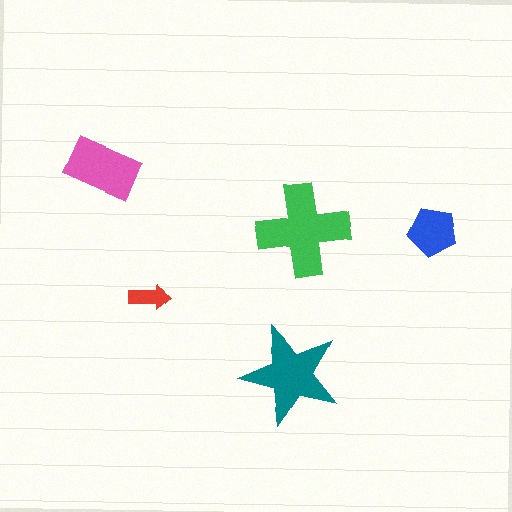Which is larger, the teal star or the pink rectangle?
The teal star.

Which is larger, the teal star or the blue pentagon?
The teal star.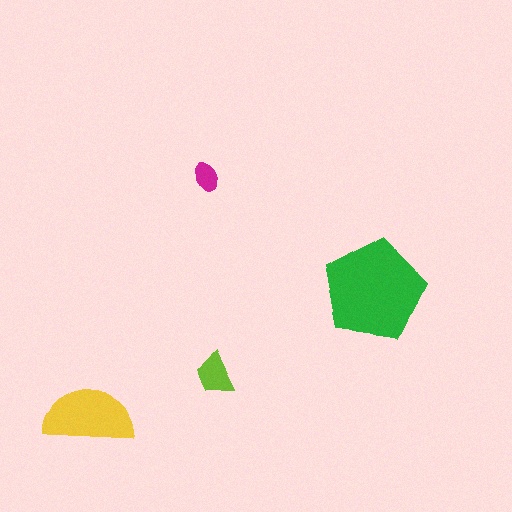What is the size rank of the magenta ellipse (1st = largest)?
4th.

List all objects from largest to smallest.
The green pentagon, the yellow semicircle, the lime trapezoid, the magenta ellipse.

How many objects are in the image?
There are 4 objects in the image.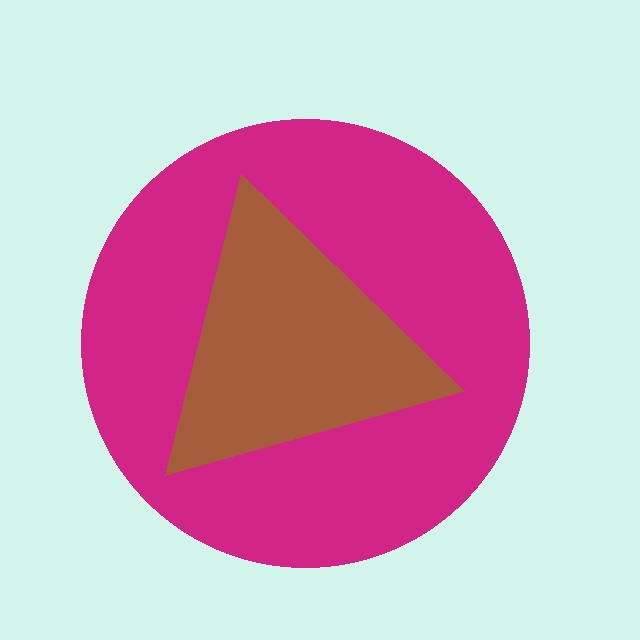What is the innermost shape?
The brown triangle.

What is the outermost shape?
The magenta circle.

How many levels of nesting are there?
2.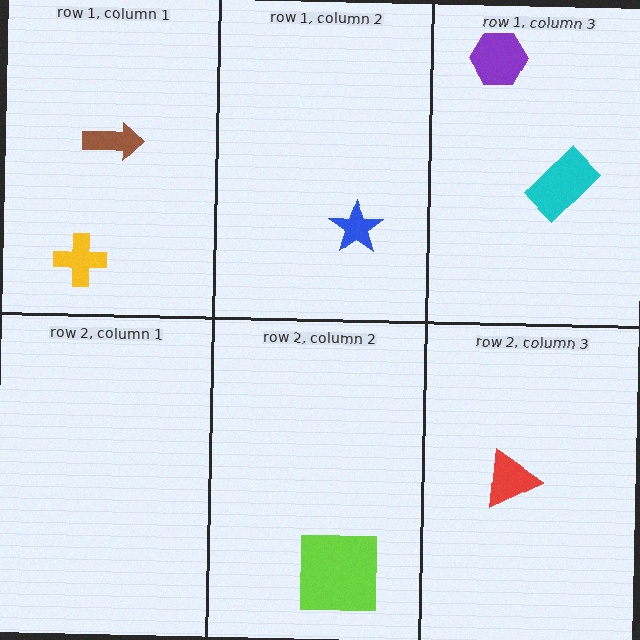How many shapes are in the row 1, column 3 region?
2.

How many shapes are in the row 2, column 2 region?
1.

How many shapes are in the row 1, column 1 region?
2.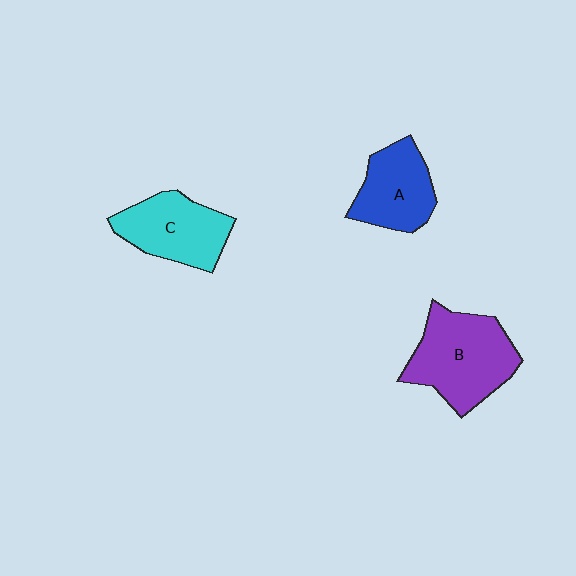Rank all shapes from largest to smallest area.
From largest to smallest: B (purple), C (cyan), A (blue).